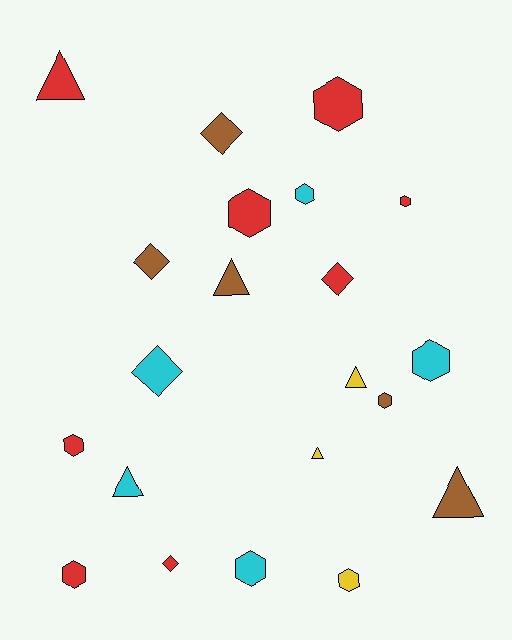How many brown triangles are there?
There are 2 brown triangles.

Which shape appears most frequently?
Hexagon, with 10 objects.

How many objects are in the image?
There are 21 objects.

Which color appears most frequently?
Red, with 8 objects.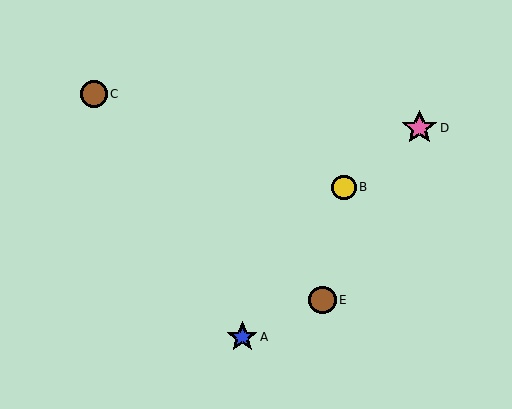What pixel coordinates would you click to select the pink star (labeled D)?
Click at (419, 128) to select the pink star D.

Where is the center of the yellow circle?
The center of the yellow circle is at (344, 187).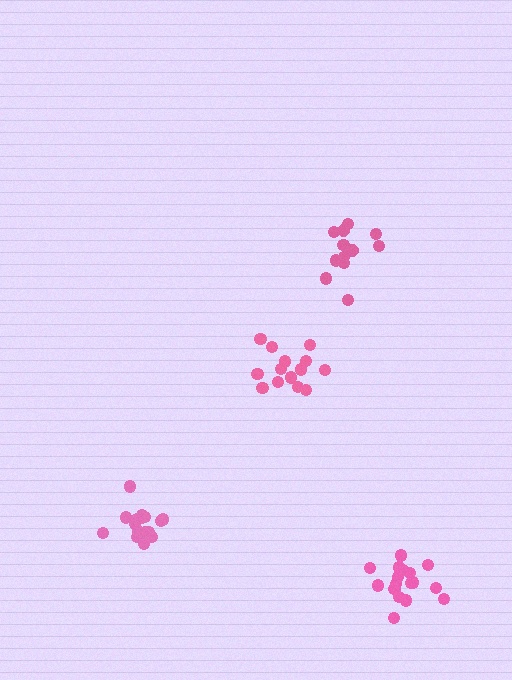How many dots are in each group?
Group 1: 16 dots, Group 2: 14 dots, Group 3: 12 dots, Group 4: 17 dots (59 total).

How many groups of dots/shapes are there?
There are 4 groups.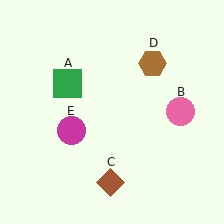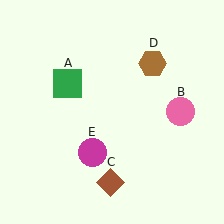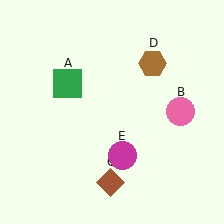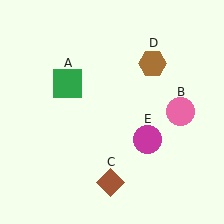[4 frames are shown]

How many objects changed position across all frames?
1 object changed position: magenta circle (object E).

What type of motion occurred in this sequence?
The magenta circle (object E) rotated counterclockwise around the center of the scene.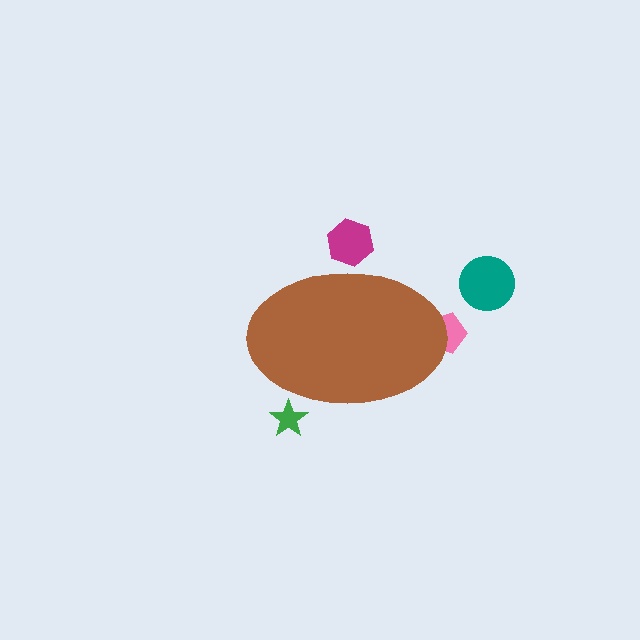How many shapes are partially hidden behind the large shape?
3 shapes are partially hidden.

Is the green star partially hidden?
Yes, the green star is partially hidden behind the brown ellipse.